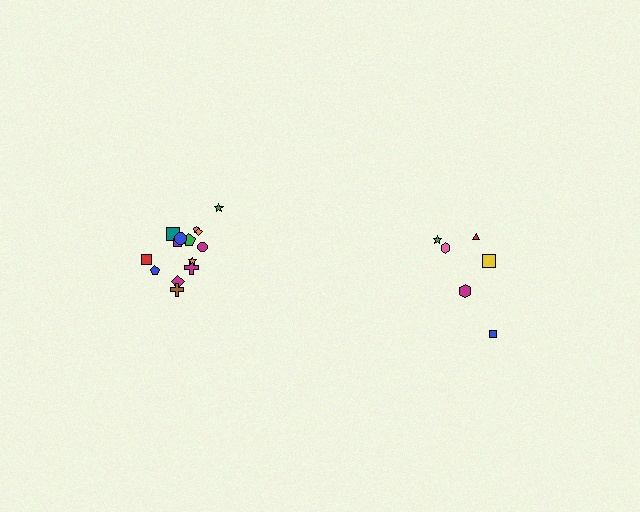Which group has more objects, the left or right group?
The left group.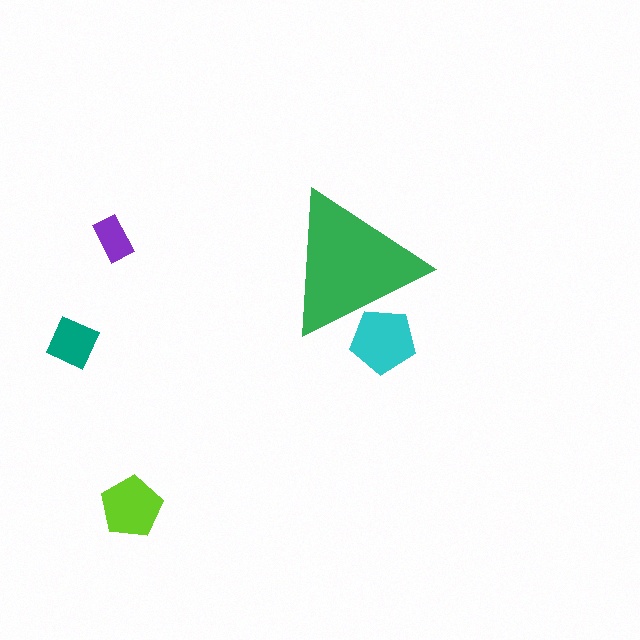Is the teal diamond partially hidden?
No, the teal diamond is fully visible.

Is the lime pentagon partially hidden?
No, the lime pentagon is fully visible.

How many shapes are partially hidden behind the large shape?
1 shape is partially hidden.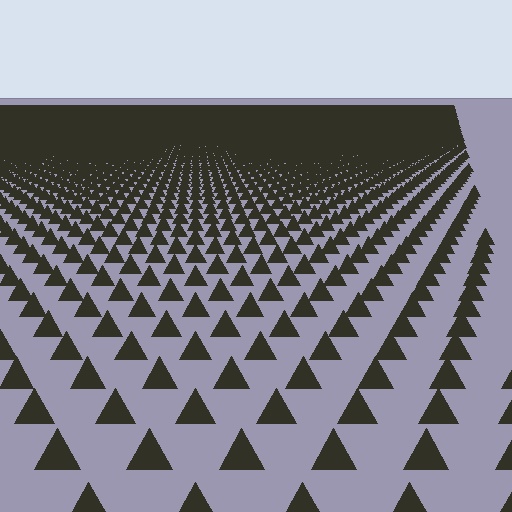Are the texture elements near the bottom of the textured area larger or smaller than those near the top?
Larger. Near the bottom, elements are closer to the viewer and appear at a bigger on-screen size.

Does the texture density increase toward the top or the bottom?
Density increases toward the top.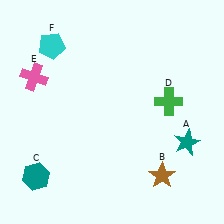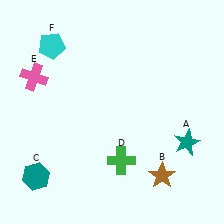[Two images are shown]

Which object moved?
The green cross (D) moved down.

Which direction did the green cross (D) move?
The green cross (D) moved down.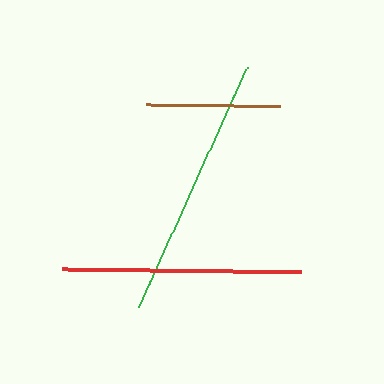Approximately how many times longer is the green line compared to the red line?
The green line is approximately 1.1 times the length of the red line.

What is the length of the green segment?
The green segment is approximately 264 pixels long.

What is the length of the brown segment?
The brown segment is approximately 133 pixels long.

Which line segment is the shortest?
The brown line is the shortest at approximately 133 pixels.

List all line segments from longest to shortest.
From longest to shortest: green, red, brown.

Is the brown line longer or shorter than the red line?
The red line is longer than the brown line.